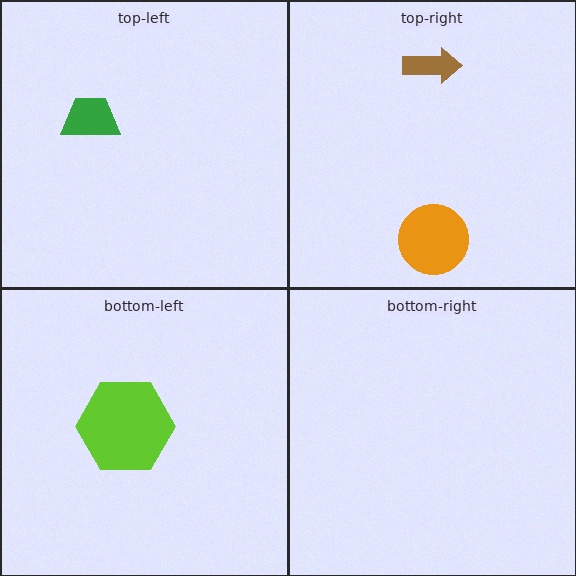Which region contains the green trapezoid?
The top-left region.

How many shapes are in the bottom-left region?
1.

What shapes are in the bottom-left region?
The lime hexagon.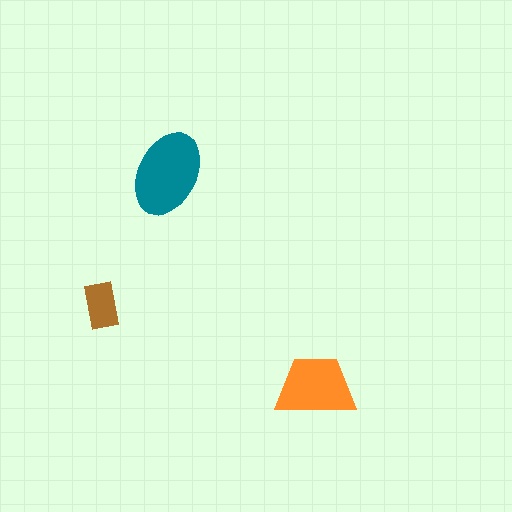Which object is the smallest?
The brown rectangle.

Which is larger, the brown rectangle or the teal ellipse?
The teal ellipse.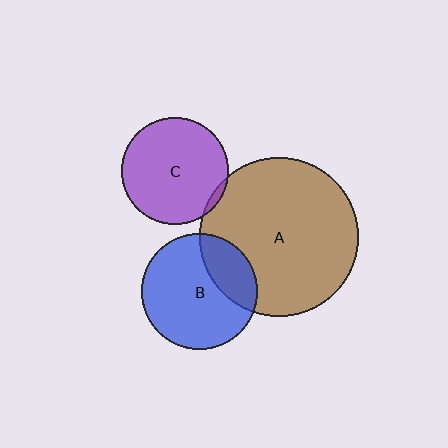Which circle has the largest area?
Circle A (brown).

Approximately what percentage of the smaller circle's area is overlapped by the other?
Approximately 5%.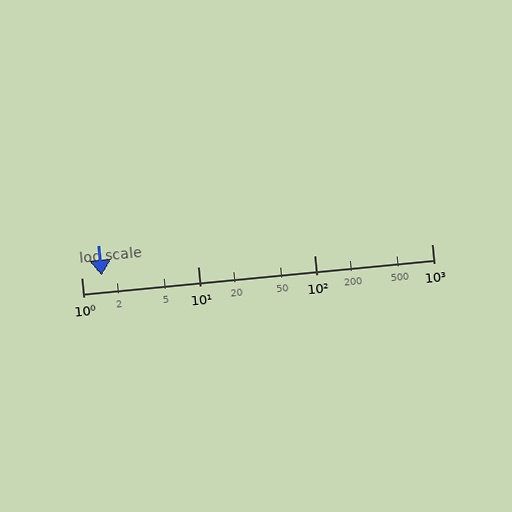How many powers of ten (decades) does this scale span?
The scale spans 3 decades, from 1 to 1000.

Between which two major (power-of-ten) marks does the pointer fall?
The pointer is between 1 and 10.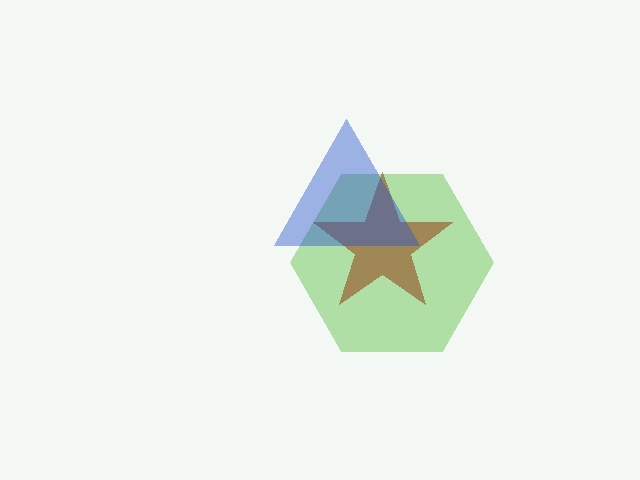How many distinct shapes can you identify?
There are 3 distinct shapes: a lime hexagon, a brown star, a blue triangle.